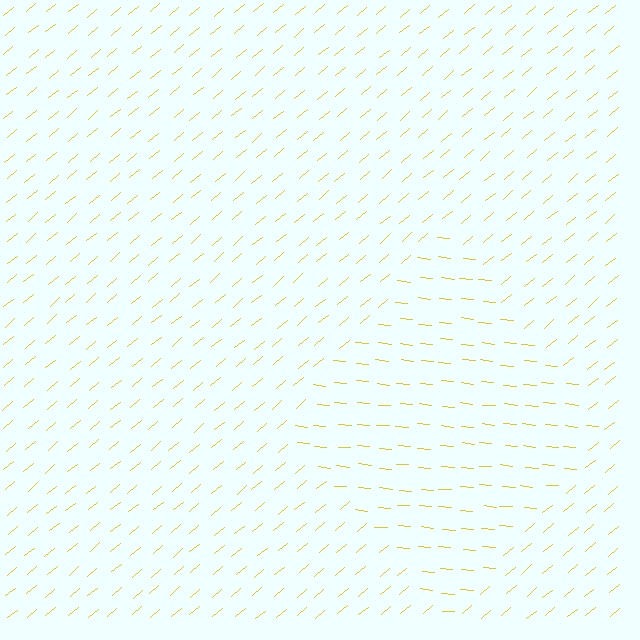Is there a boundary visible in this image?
Yes, there is a texture boundary formed by a change in line orientation.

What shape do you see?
I see a diamond.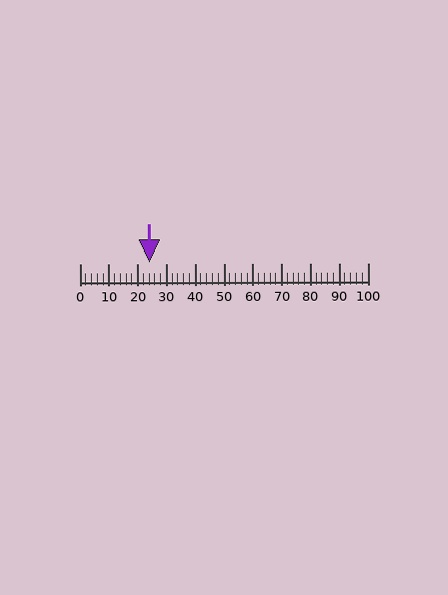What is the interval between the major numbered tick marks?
The major tick marks are spaced 10 units apart.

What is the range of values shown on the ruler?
The ruler shows values from 0 to 100.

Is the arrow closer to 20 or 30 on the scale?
The arrow is closer to 20.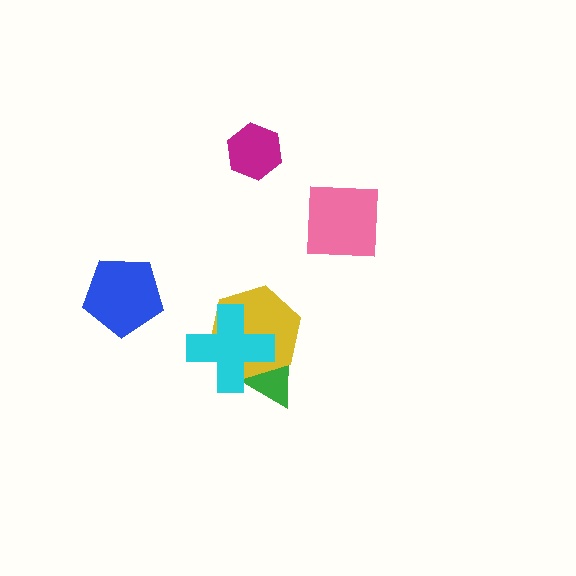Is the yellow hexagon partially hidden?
Yes, it is partially covered by another shape.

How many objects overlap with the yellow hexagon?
2 objects overlap with the yellow hexagon.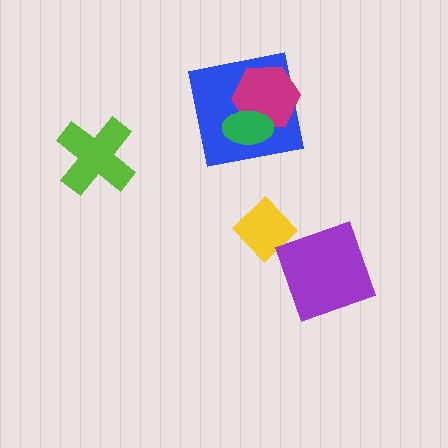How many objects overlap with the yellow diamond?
0 objects overlap with the yellow diamond.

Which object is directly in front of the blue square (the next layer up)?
The magenta hexagon is directly in front of the blue square.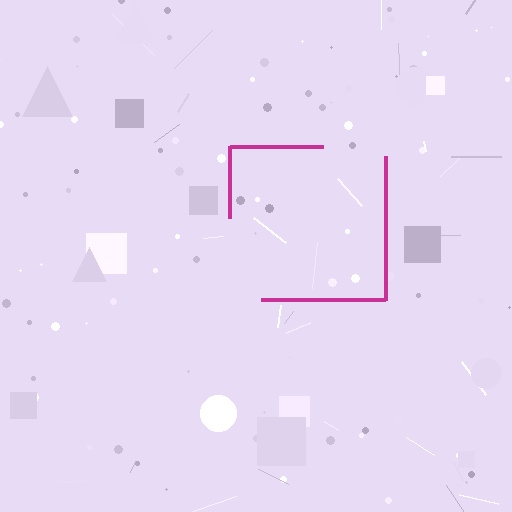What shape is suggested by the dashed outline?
The dashed outline suggests a square.